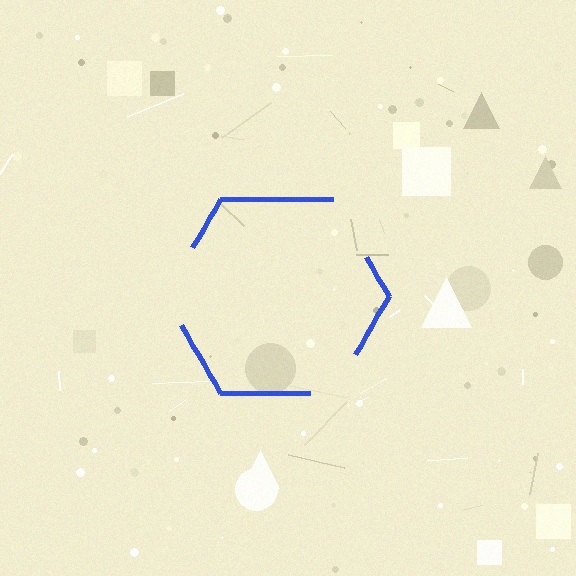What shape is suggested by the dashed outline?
The dashed outline suggests a hexagon.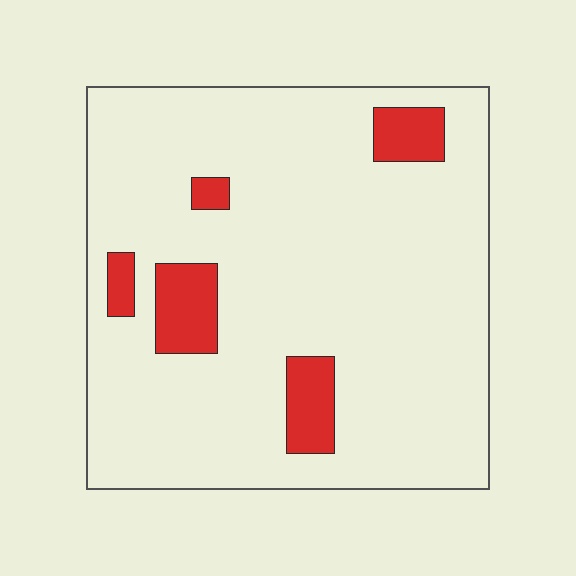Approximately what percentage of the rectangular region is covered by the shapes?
Approximately 10%.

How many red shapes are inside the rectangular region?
5.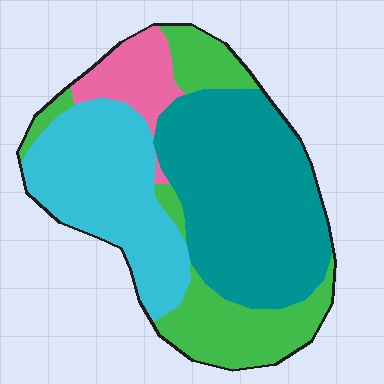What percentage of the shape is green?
Green covers roughly 25% of the shape.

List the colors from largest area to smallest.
From largest to smallest: teal, cyan, green, pink.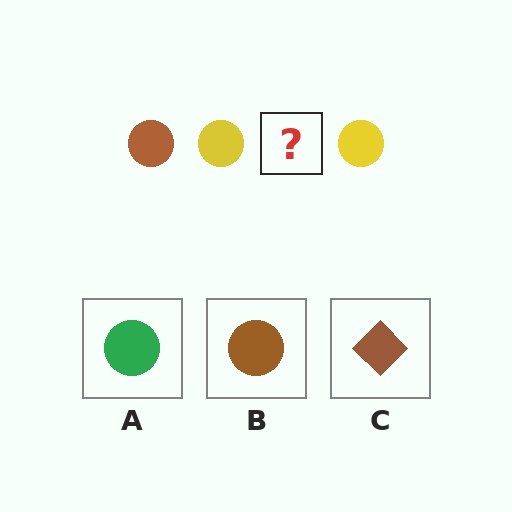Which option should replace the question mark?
Option B.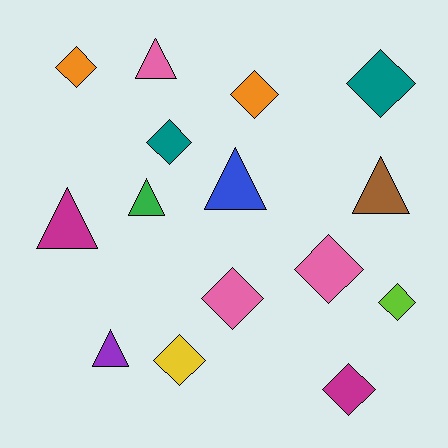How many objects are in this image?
There are 15 objects.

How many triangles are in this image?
There are 6 triangles.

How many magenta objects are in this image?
There are 2 magenta objects.